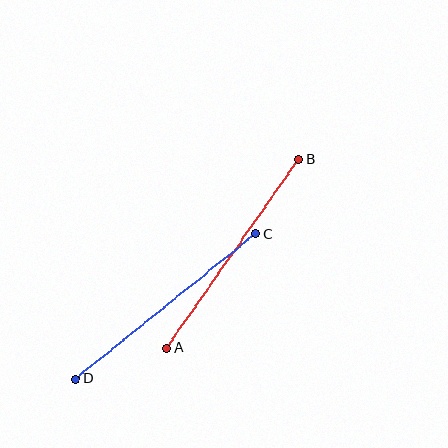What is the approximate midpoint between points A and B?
The midpoint is at approximately (233, 254) pixels.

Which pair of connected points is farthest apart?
Points C and D are farthest apart.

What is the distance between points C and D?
The distance is approximately 232 pixels.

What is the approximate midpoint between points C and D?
The midpoint is at approximately (166, 306) pixels.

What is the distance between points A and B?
The distance is approximately 231 pixels.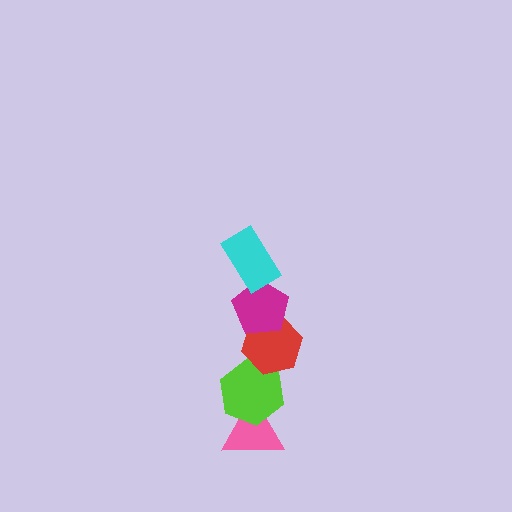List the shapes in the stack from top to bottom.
From top to bottom: the cyan rectangle, the magenta pentagon, the red hexagon, the lime hexagon, the pink triangle.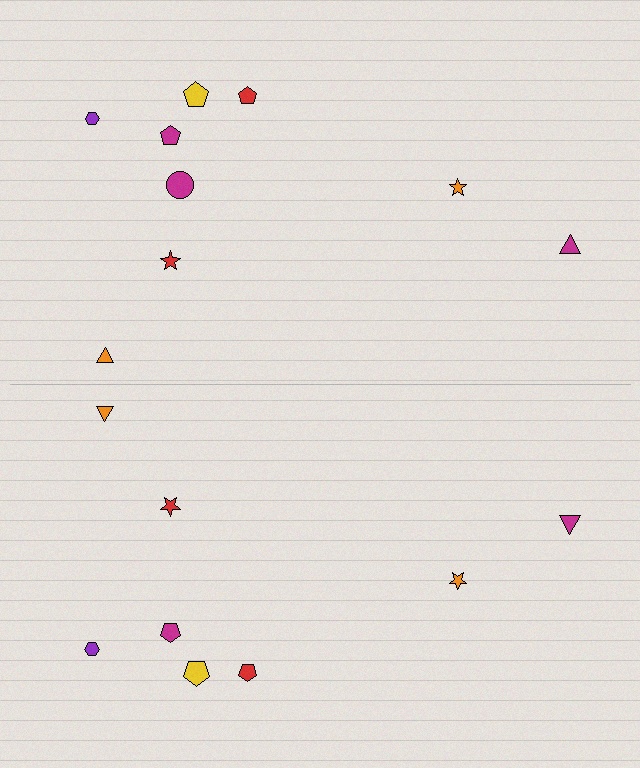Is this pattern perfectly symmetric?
No, the pattern is not perfectly symmetric. A magenta circle is missing from the bottom side.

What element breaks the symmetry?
A magenta circle is missing from the bottom side.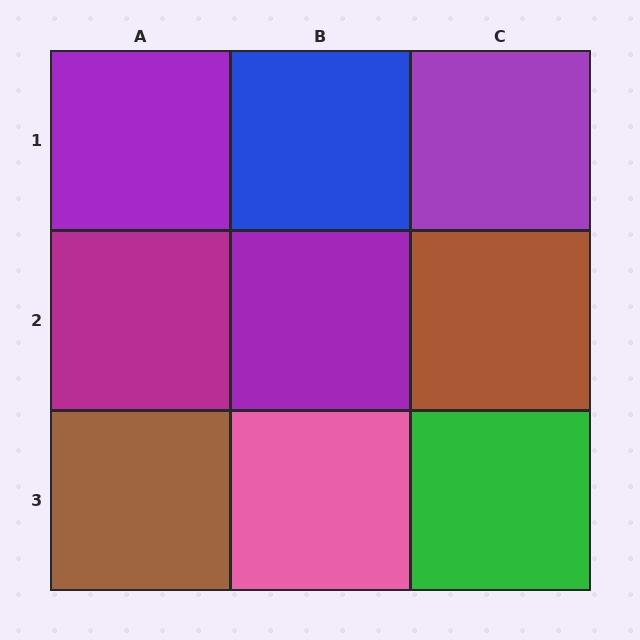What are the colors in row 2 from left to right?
Magenta, purple, brown.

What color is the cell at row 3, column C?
Green.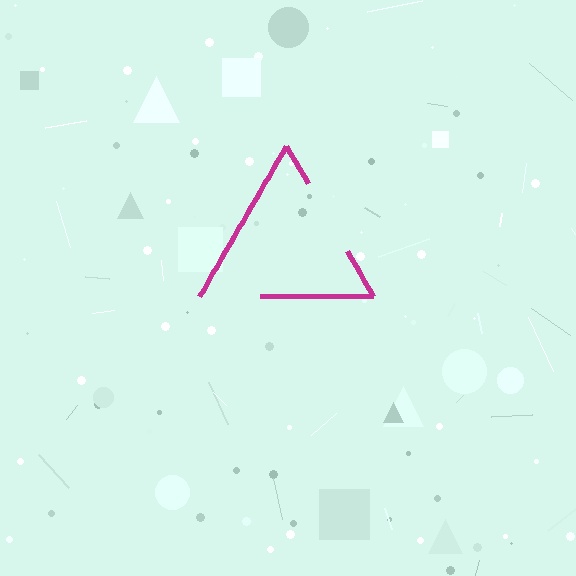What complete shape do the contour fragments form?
The contour fragments form a triangle.